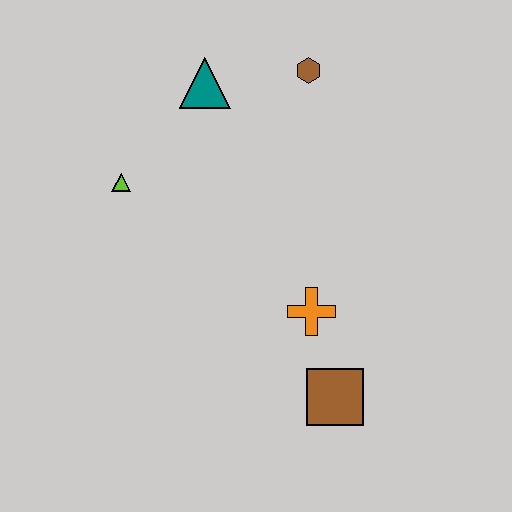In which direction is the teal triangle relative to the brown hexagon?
The teal triangle is to the left of the brown hexagon.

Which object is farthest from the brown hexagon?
The brown square is farthest from the brown hexagon.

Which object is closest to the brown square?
The orange cross is closest to the brown square.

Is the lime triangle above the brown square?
Yes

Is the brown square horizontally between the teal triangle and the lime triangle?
No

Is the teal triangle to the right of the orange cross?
No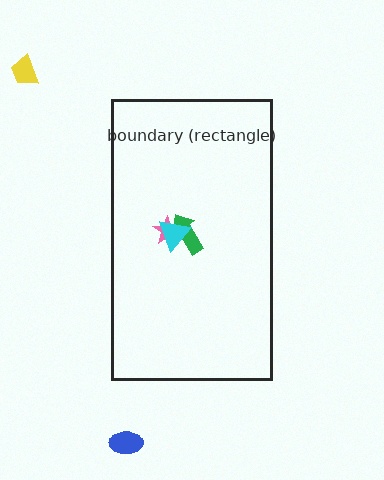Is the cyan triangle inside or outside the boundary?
Inside.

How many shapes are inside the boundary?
3 inside, 2 outside.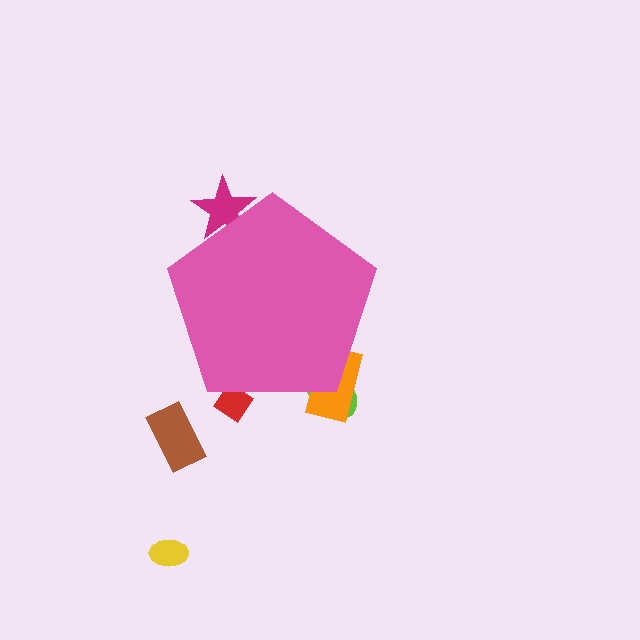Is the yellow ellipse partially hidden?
No, the yellow ellipse is fully visible.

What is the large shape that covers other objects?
A pink pentagon.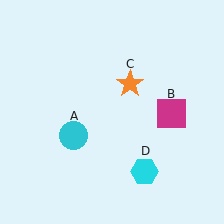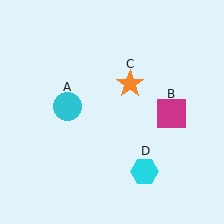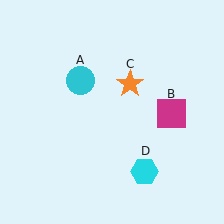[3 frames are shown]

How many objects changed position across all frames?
1 object changed position: cyan circle (object A).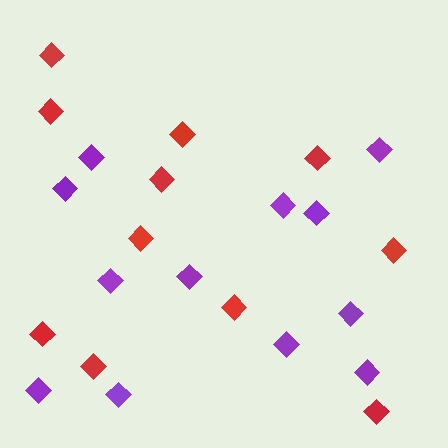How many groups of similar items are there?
There are 2 groups: one group of purple diamonds (12) and one group of red diamonds (11).